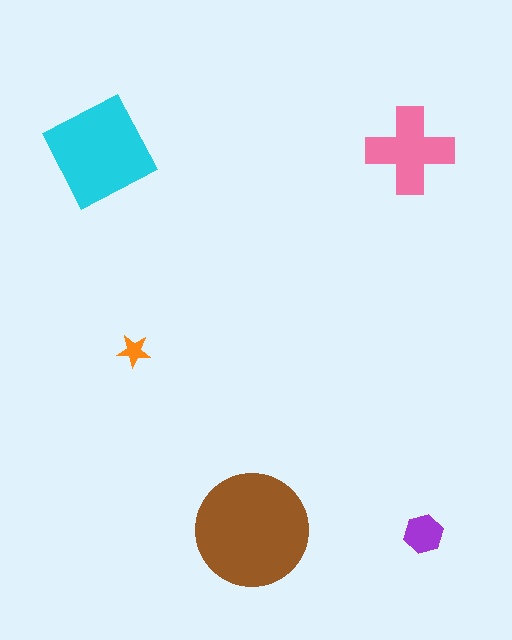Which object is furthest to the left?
The cyan square is leftmost.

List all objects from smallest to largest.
The orange star, the purple hexagon, the pink cross, the cyan square, the brown circle.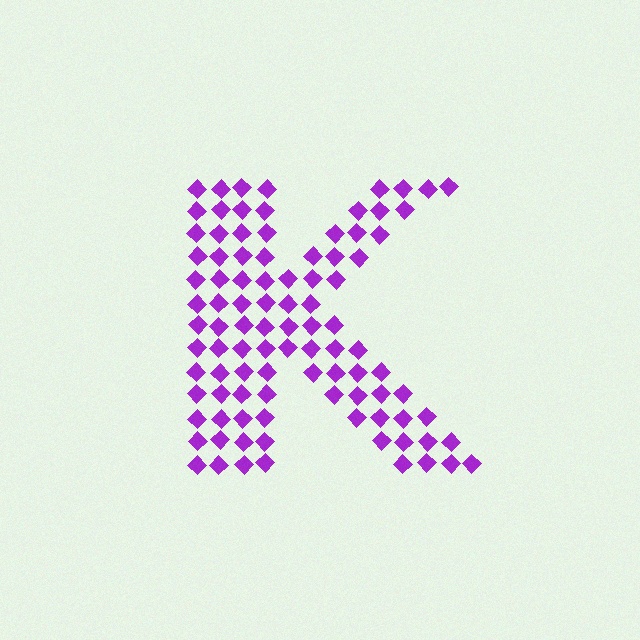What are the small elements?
The small elements are diamonds.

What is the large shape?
The large shape is the letter K.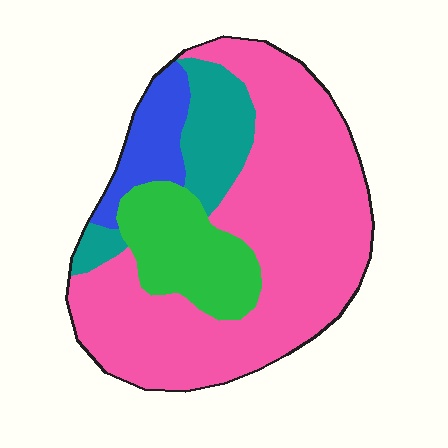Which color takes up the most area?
Pink, at roughly 60%.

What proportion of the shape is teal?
Teal covers 13% of the shape.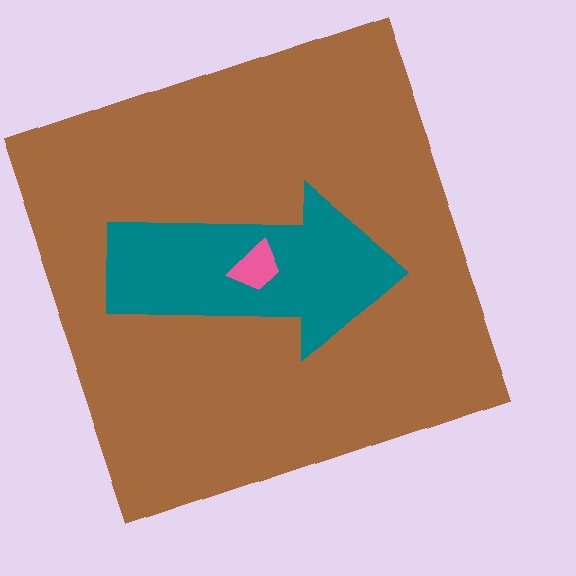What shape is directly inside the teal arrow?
The pink trapezoid.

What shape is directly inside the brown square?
The teal arrow.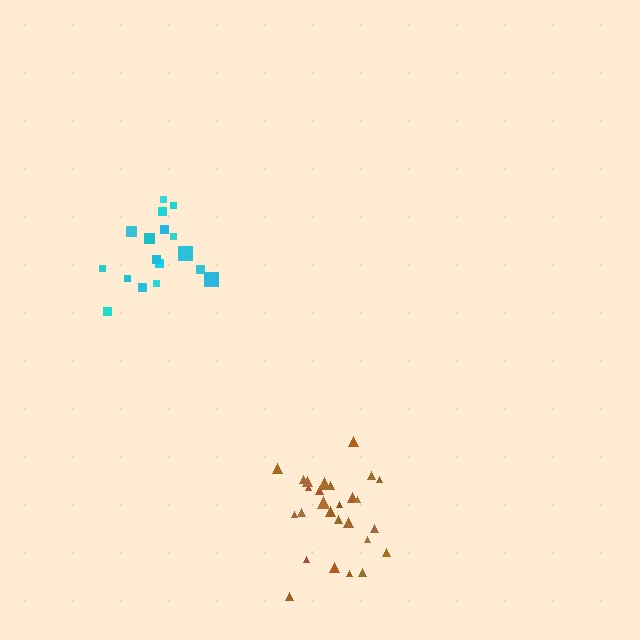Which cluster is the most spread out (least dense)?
Cyan.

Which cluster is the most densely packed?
Brown.